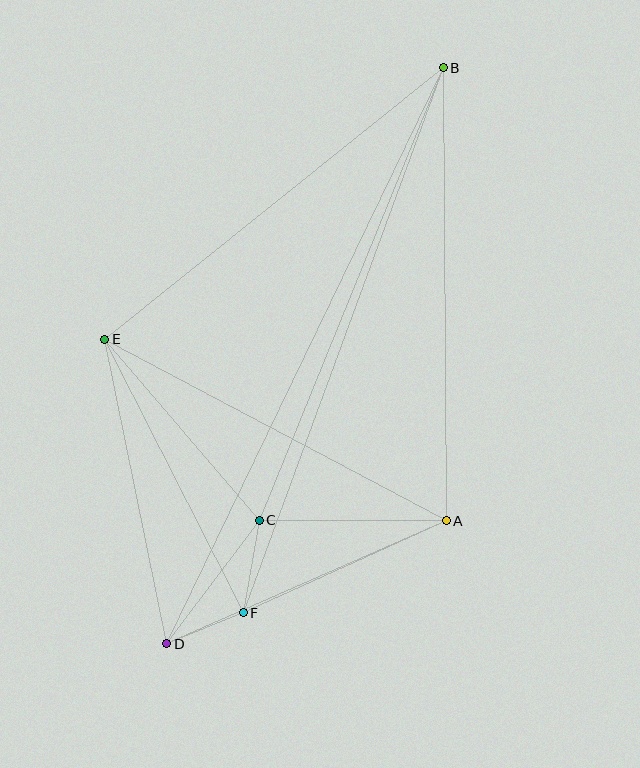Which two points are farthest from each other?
Points B and D are farthest from each other.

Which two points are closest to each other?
Points D and F are closest to each other.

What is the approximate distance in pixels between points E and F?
The distance between E and F is approximately 307 pixels.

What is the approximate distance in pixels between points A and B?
The distance between A and B is approximately 453 pixels.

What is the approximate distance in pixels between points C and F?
The distance between C and F is approximately 94 pixels.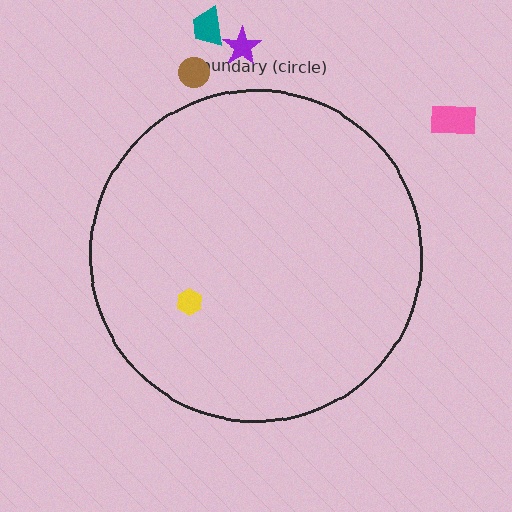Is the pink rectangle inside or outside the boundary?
Outside.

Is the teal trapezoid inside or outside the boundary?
Outside.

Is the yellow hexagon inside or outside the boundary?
Inside.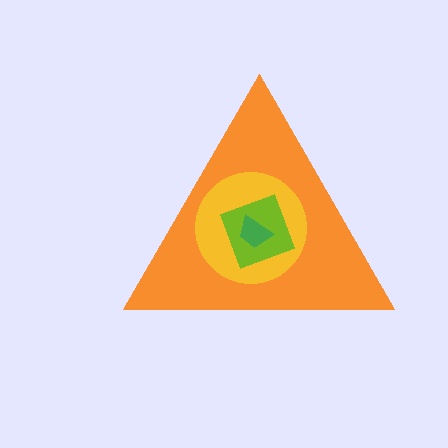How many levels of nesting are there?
4.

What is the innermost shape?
The green trapezoid.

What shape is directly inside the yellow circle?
The lime square.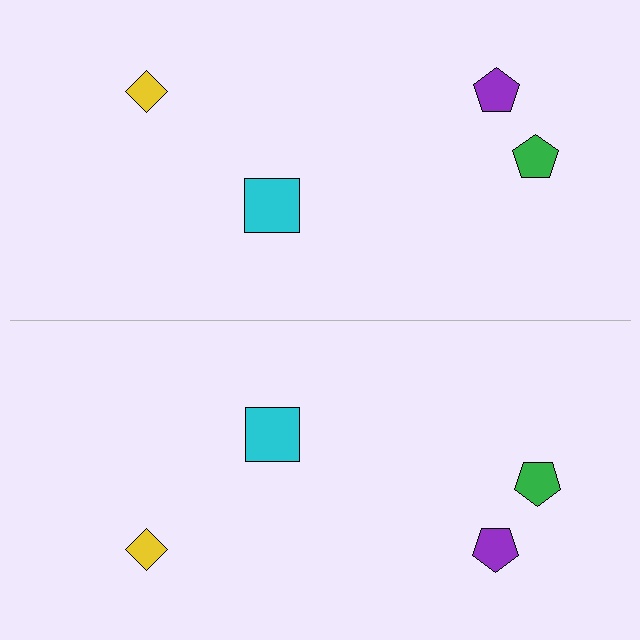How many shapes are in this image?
There are 8 shapes in this image.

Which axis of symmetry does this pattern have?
The pattern has a horizontal axis of symmetry running through the center of the image.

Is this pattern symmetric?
Yes, this pattern has bilateral (reflection) symmetry.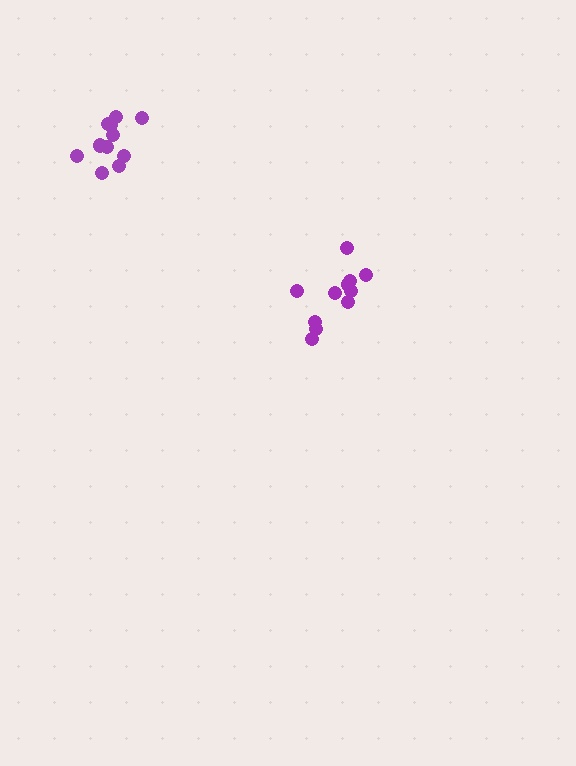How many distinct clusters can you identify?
There are 2 distinct clusters.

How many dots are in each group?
Group 1: 11 dots, Group 2: 11 dots (22 total).